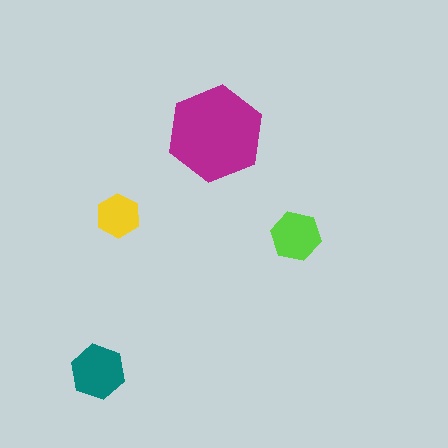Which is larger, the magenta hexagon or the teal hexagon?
The magenta one.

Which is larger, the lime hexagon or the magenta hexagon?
The magenta one.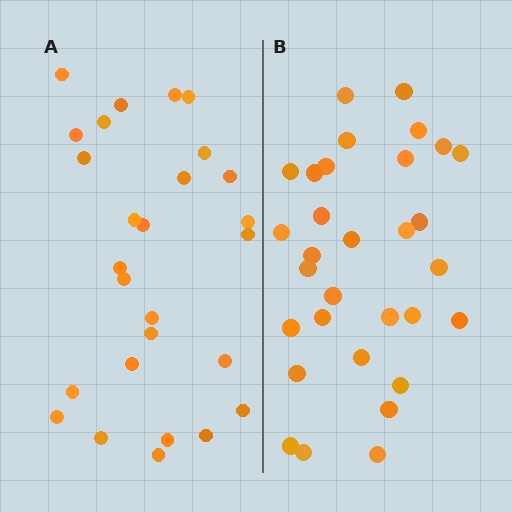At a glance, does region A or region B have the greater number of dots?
Region B (the right region) has more dots.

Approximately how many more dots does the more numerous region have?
Region B has about 4 more dots than region A.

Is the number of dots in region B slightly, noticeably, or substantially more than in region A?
Region B has only slightly more — the two regions are fairly close. The ratio is roughly 1.1 to 1.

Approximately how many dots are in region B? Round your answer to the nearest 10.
About 30 dots. (The exact count is 31, which rounds to 30.)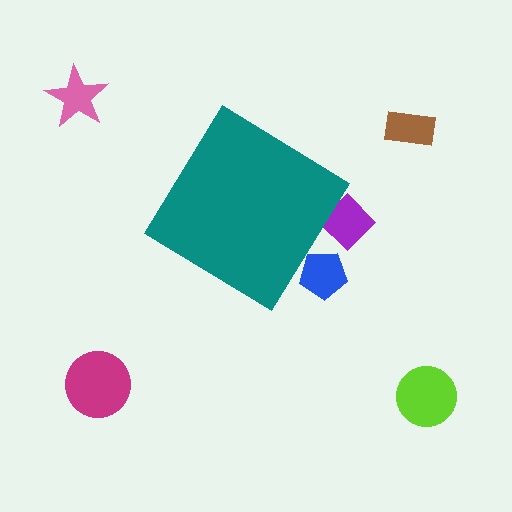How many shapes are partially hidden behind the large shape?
2 shapes are partially hidden.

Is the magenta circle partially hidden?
No, the magenta circle is fully visible.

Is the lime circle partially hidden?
No, the lime circle is fully visible.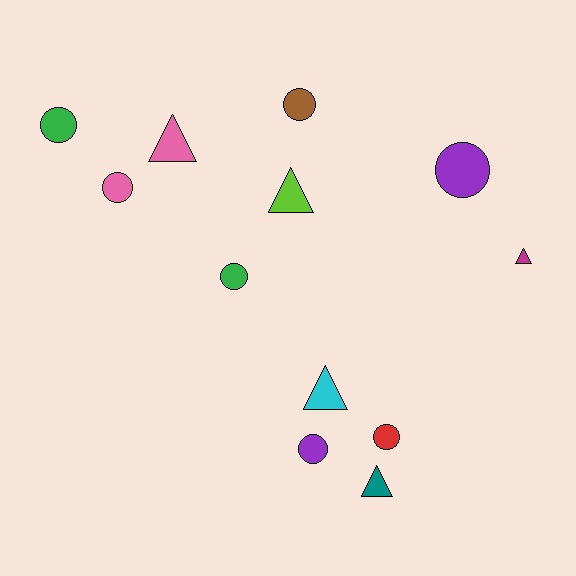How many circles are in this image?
There are 7 circles.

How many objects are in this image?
There are 12 objects.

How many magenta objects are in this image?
There is 1 magenta object.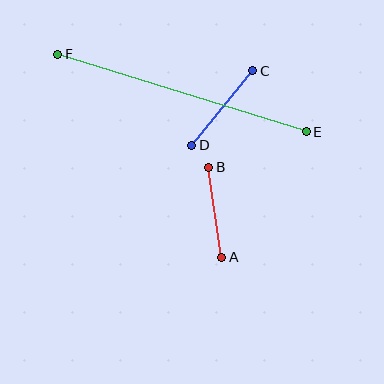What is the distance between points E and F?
The distance is approximately 260 pixels.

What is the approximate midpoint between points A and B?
The midpoint is at approximately (215, 212) pixels.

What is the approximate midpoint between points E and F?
The midpoint is at approximately (182, 93) pixels.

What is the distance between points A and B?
The distance is approximately 91 pixels.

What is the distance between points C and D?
The distance is approximately 96 pixels.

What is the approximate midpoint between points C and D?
The midpoint is at approximately (222, 108) pixels.